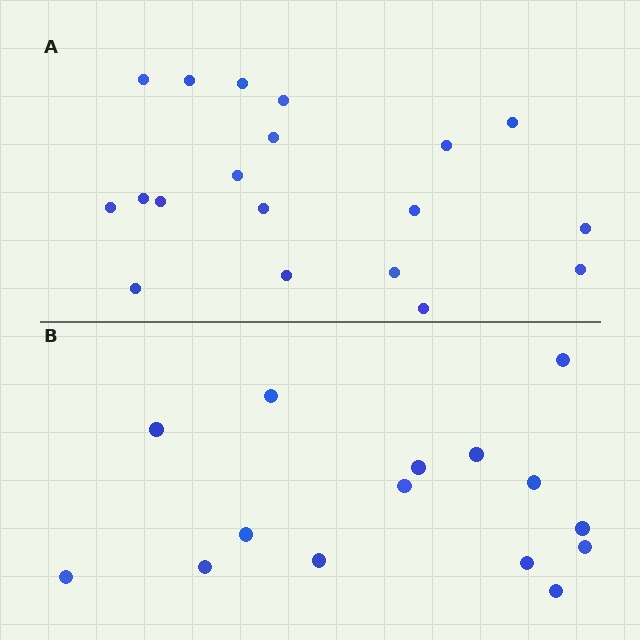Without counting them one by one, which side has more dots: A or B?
Region A (the top region) has more dots.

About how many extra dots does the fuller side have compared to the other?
Region A has about 4 more dots than region B.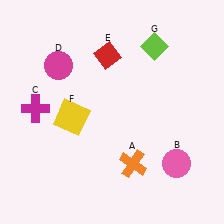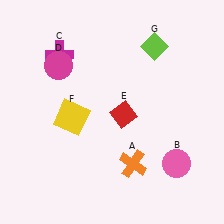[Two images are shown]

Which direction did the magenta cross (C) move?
The magenta cross (C) moved up.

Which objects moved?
The objects that moved are: the magenta cross (C), the red diamond (E).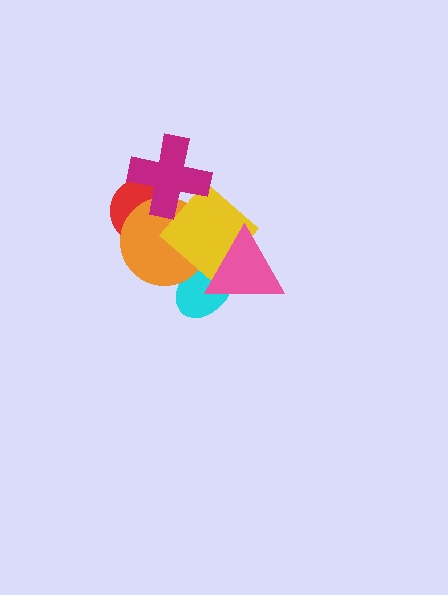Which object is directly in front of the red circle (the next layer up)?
The orange circle is directly in front of the red circle.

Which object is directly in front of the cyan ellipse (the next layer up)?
The orange circle is directly in front of the cyan ellipse.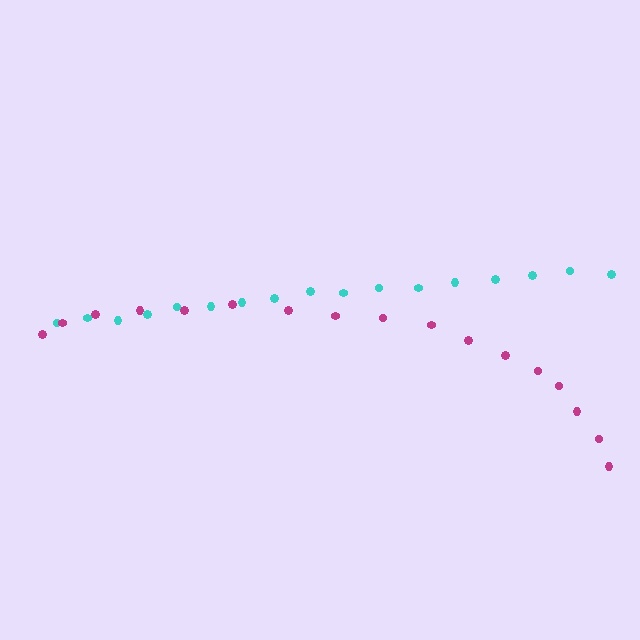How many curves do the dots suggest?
There are 2 distinct paths.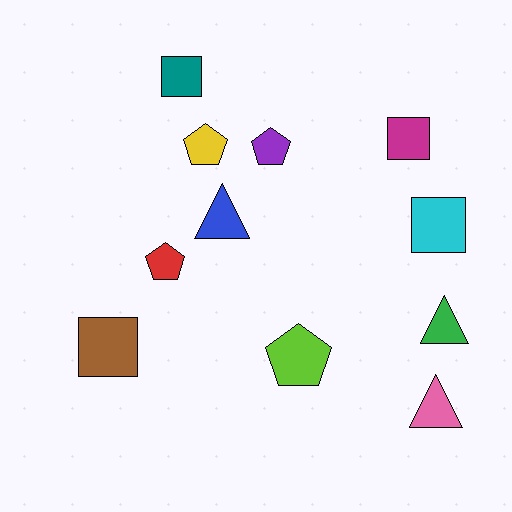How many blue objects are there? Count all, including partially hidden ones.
There is 1 blue object.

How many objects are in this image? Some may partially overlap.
There are 11 objects.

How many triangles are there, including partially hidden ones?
There are 3 triangles.